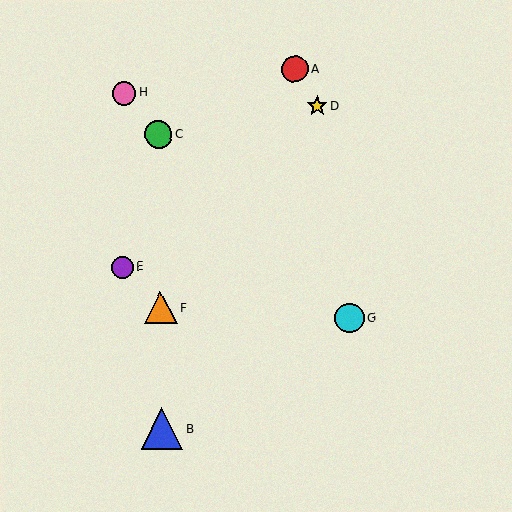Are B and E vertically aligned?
No, B is at x≈162 and E is at x≈122.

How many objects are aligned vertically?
3 objects (B, C, F) are aligned vertically.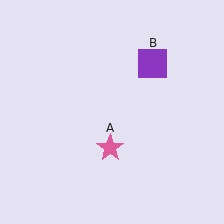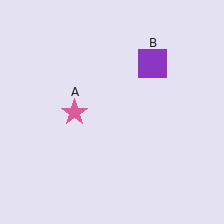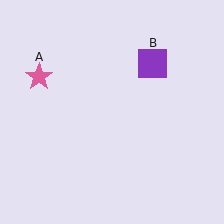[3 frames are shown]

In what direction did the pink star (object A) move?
The pink star (object A) moved up and to the left.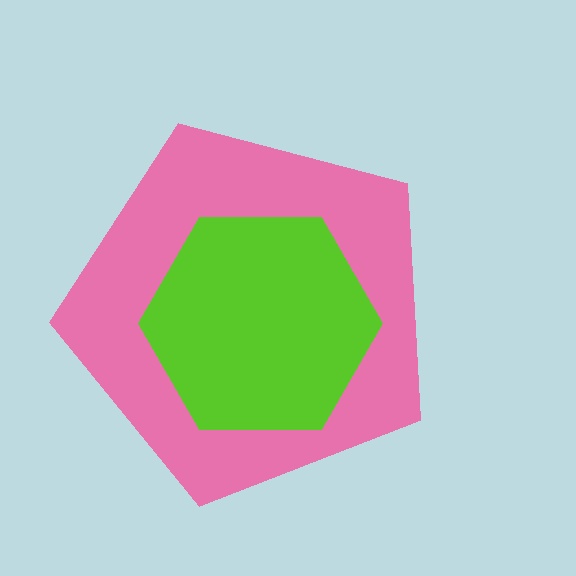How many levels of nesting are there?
2.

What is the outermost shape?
The pink pentagon.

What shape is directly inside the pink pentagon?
The lime hexagon.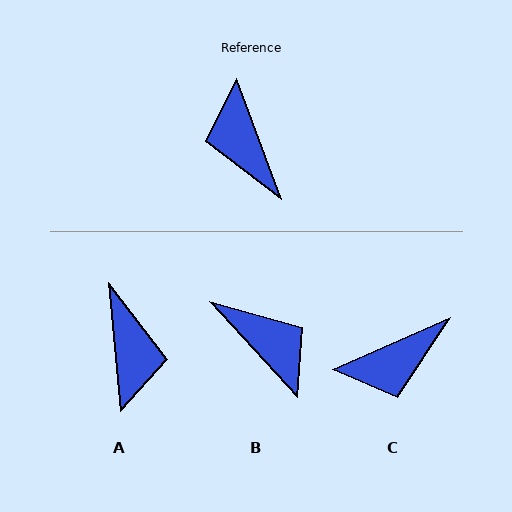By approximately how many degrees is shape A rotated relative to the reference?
Approximately 165 degrees counter-clockwise.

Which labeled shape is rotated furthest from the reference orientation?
A, about 165 degrees away.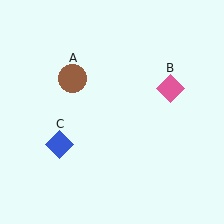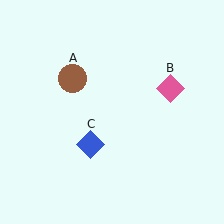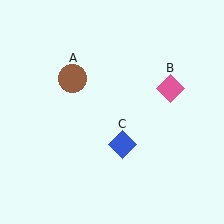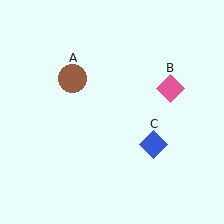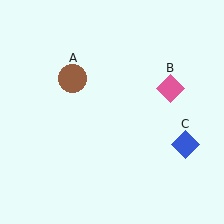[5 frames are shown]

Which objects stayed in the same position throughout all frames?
Brown circle (object A) and pink diamond (object B) remained stationary.